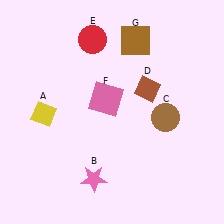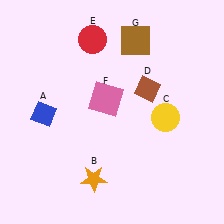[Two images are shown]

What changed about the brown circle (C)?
In Image 1, C is brown. In Image 2, it changed to yellow.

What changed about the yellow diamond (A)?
In Image 1, A is yellow. In Image 2, it changed to blue.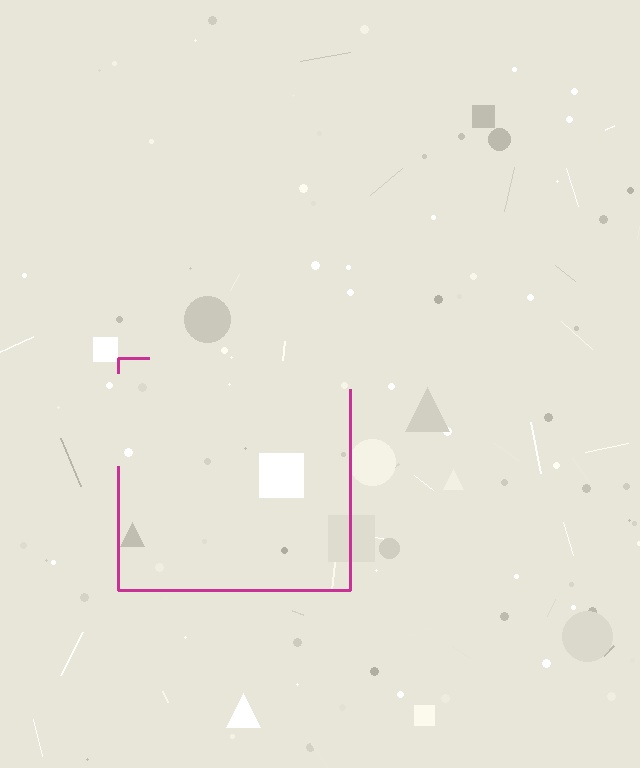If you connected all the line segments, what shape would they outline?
They would outline a square.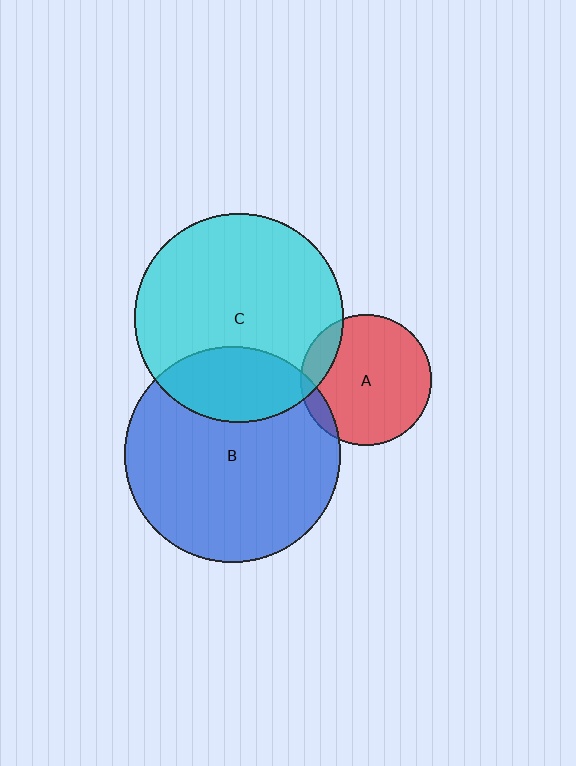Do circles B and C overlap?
Yes.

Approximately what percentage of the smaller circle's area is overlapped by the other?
Approximately 25%.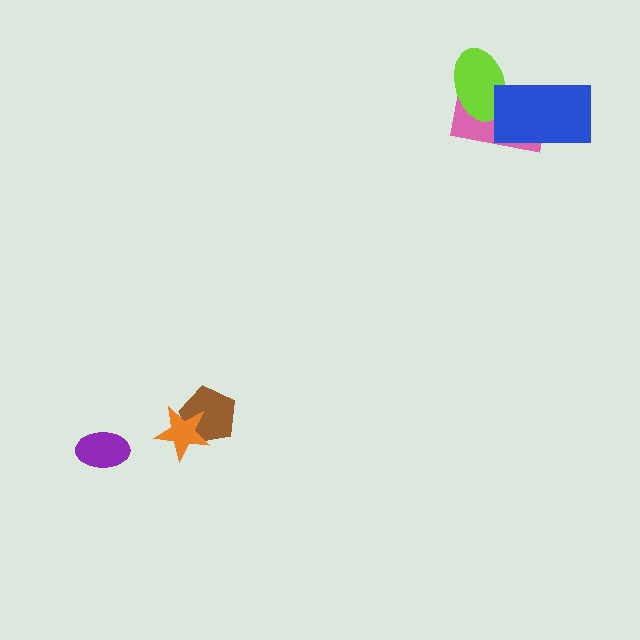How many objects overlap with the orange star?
1 object overlaps with the orange star.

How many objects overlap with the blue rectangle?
2 objects overlap with the blue rectangle.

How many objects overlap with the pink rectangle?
2 objects overlap with the pink rectangle.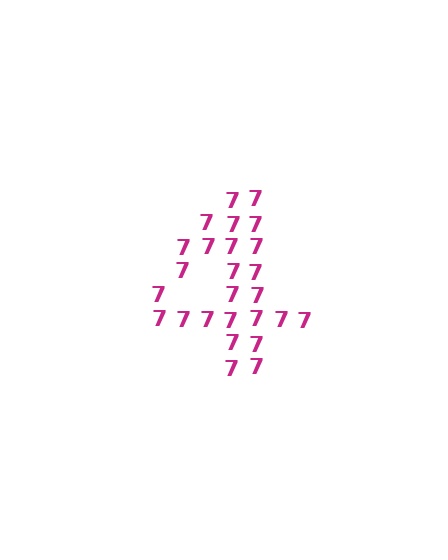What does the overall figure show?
The overall figure shows the digit 4.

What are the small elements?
The small elements are digit 7's.